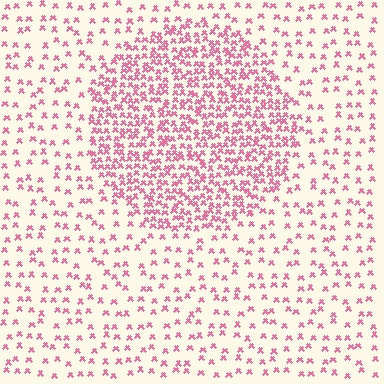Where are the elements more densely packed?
The elements are more densely packed inside the circle boundary.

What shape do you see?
I see a circle.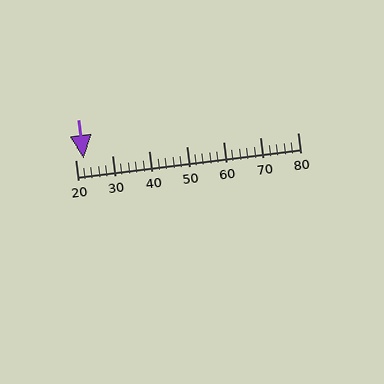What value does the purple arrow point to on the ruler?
The purple arrow points to approximately 22.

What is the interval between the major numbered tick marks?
The major tick marks are spaced 10 units apart.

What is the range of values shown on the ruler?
The ruler shows values from 20 to 80.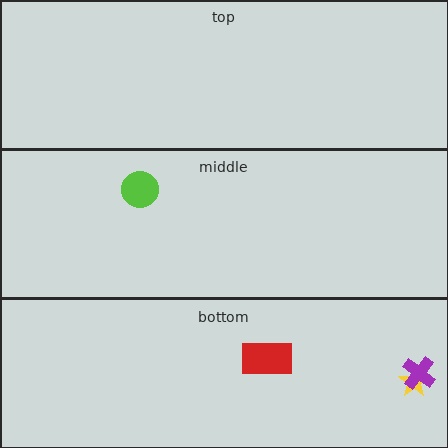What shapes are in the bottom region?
The red rectangle, the yellow star, the purple cross.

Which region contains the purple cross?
The bottom region.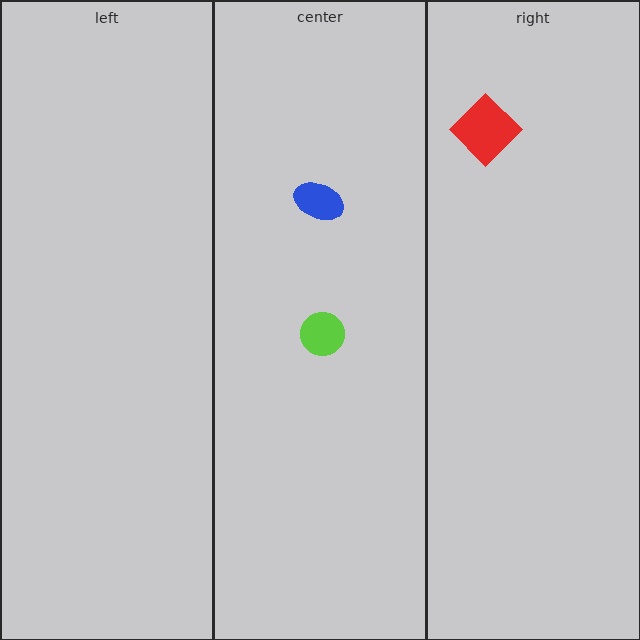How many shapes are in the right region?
1.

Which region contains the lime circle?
The center region.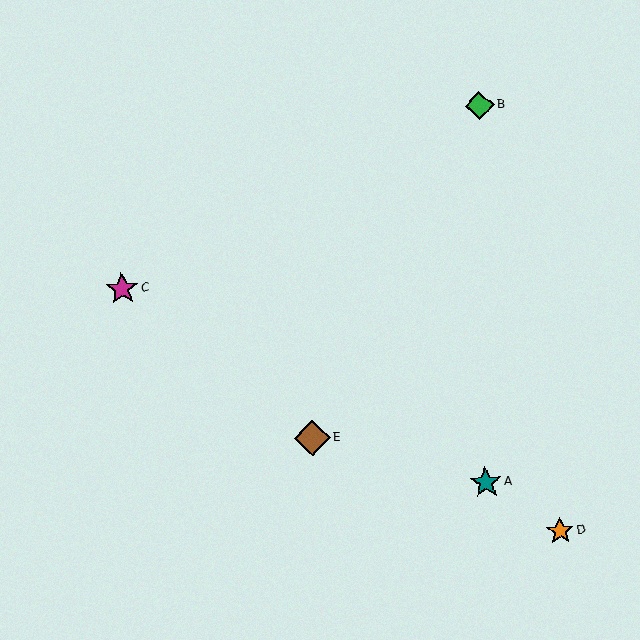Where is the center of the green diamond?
The center of the green diamond is at (480, 105).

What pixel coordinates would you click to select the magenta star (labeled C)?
Click at (122, 289) to select the magenta star C.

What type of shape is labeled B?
Shape B is a green diamond.